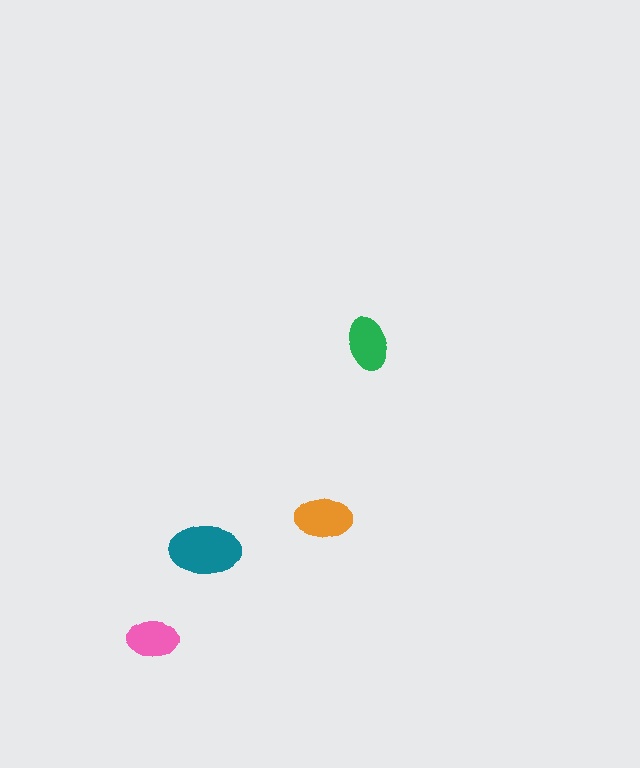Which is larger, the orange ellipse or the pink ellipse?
The orange one.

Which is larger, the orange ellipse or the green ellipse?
The orange one.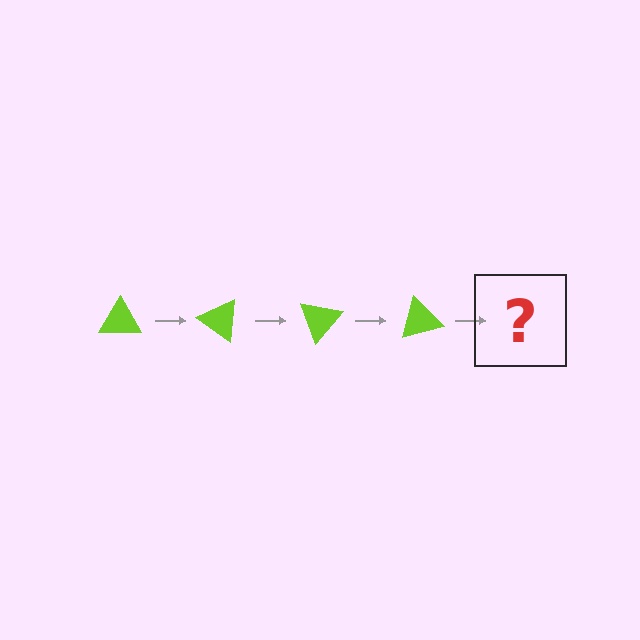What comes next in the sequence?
The next element should be a lime triangle rotated 140 degrees.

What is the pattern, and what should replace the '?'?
The pattern is that the triangle rotates 35 degrees each step. The '?' should be a lime triangle rotated 140 degrees.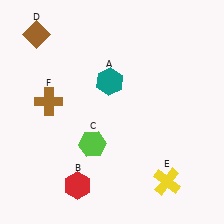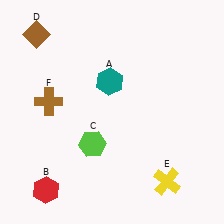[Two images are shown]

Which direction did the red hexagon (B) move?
The red hexagon (B) moved left.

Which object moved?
The red hexagon (B) moved left.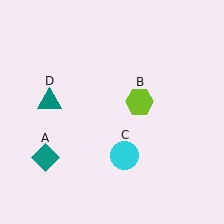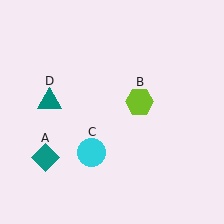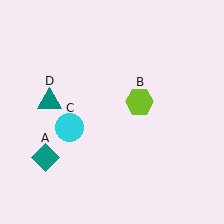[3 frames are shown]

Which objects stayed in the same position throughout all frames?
Teal diamond (object A) and lime hexagon (object B) and teal triangle (object D) remained stationary.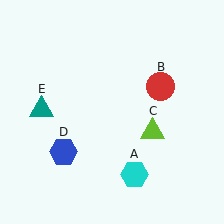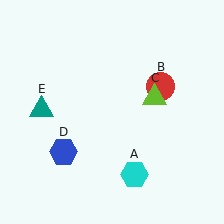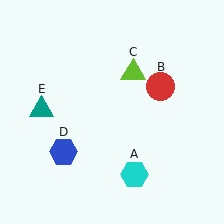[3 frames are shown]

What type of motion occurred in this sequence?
The lime triangle (object C) rotated counterclockwise around the center of the scene.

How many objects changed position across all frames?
1 object changed position: lime triangle (object C).